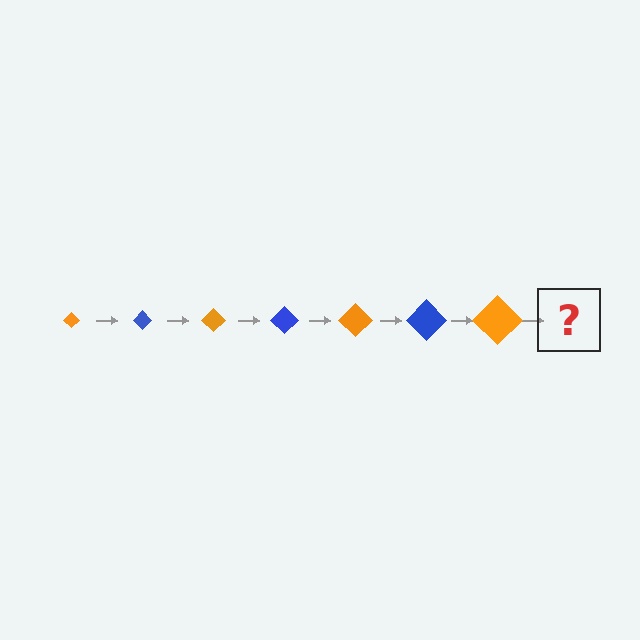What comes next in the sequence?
The next element should be a blue diamond, larger than the previous one.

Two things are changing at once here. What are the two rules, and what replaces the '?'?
The two rules are that the diamond grows larger each step and the color cycles through orange and blue. The '?' should be a blue diamond, larger than the previous one.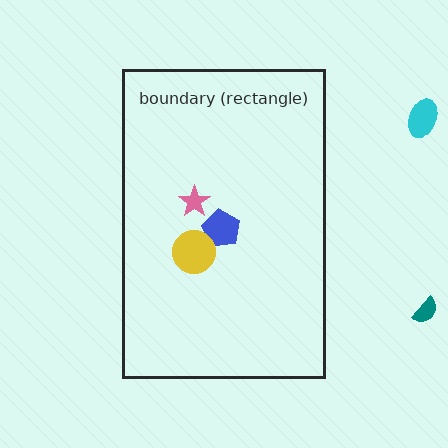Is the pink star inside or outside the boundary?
Inside.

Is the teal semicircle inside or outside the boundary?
Outside.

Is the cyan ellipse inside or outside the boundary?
Outside.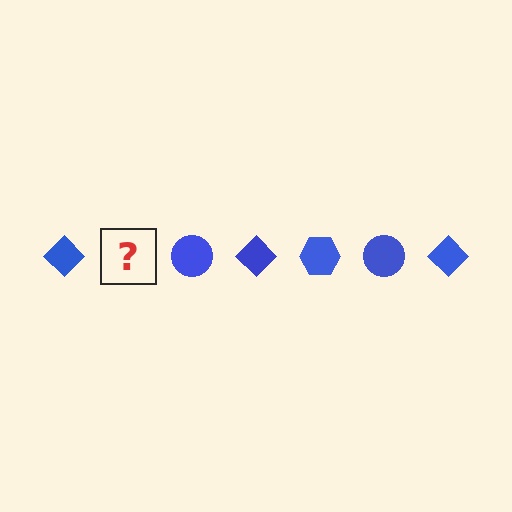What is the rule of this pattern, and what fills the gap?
The rule is that the pattern cycles through diamond, hexagon, circle shapes in blue. The gap should be filled with a blue hexagon.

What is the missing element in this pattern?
The missing element is a blue hexagon.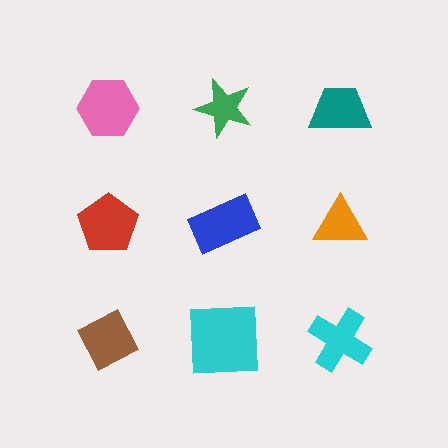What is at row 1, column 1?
A pink hexagon.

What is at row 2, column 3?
An orange triangle.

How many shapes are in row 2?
3 shapes.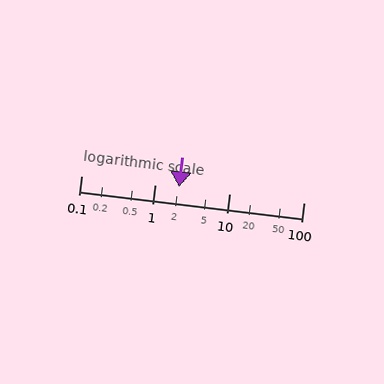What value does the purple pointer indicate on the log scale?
The pointer indicates approximately 2.1.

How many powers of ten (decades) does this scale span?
The scale spans 3 decades, from 0.1 to 100.